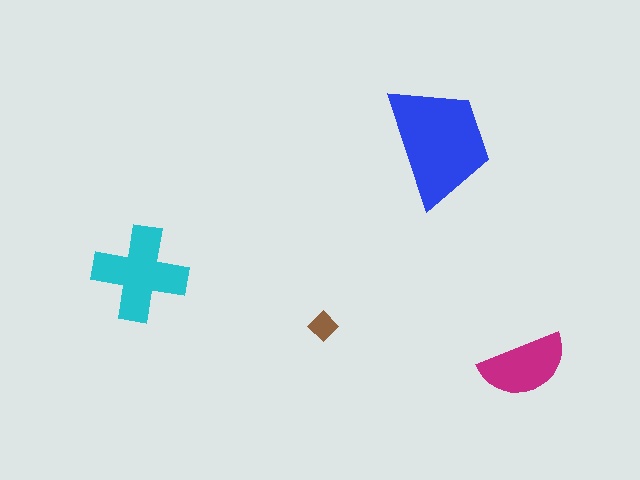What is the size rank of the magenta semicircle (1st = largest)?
3rd.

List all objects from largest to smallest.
The blue trapezoid, the cyan cross, the magenta semicircle, the brown diamond.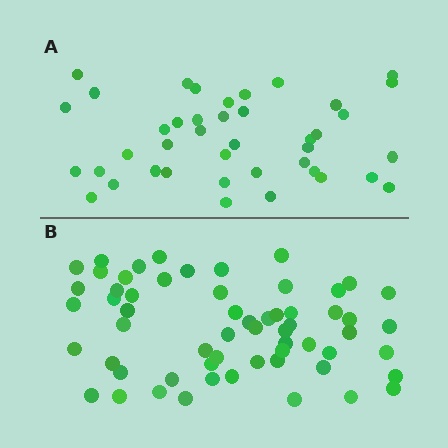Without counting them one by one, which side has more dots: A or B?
Region B (the bottom region) has more dots.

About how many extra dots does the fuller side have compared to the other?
Region B has approximately 20 more dots than region A.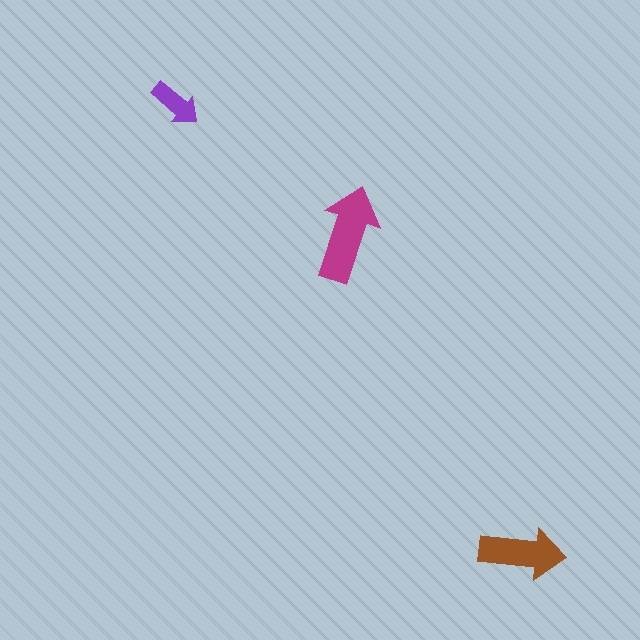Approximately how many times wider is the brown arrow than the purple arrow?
About 1.5 times wider.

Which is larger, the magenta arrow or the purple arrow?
The magenta one.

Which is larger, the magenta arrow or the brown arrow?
The magenta one.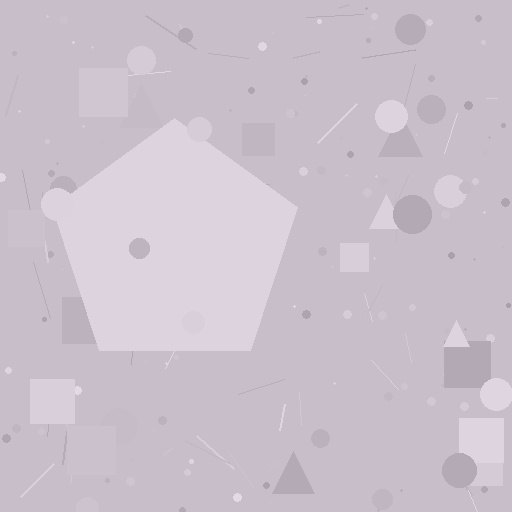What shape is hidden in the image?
A pentagon is hidden in the image.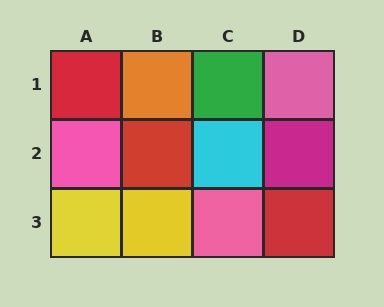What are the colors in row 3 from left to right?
Yellow, yellow, pink, red.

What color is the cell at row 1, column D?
Pink.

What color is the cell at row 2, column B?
Red.